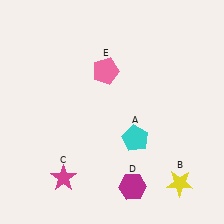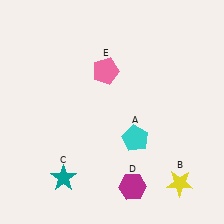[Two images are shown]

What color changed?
The star (C) changed from magenta in Image 1 to teal in Image 2.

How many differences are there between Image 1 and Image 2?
There is 1 difference between the two images.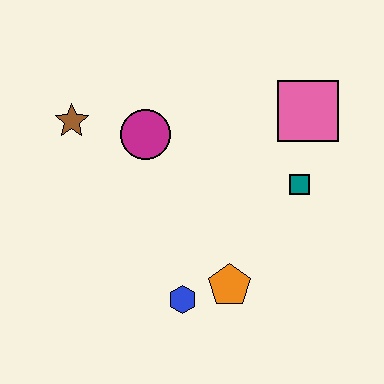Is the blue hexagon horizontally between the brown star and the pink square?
Yes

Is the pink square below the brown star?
No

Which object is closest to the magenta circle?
The brown star is closest to the magenta circle.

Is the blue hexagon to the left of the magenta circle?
No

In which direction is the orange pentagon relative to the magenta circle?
The orange pentagon is below the magenta circle.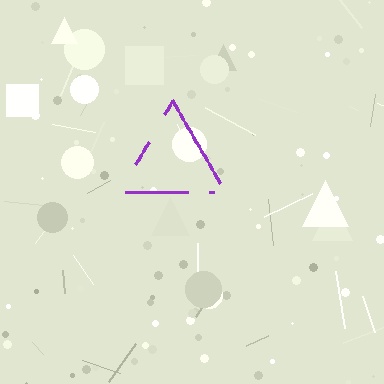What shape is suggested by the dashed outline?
The dashed outline suggests a triangle.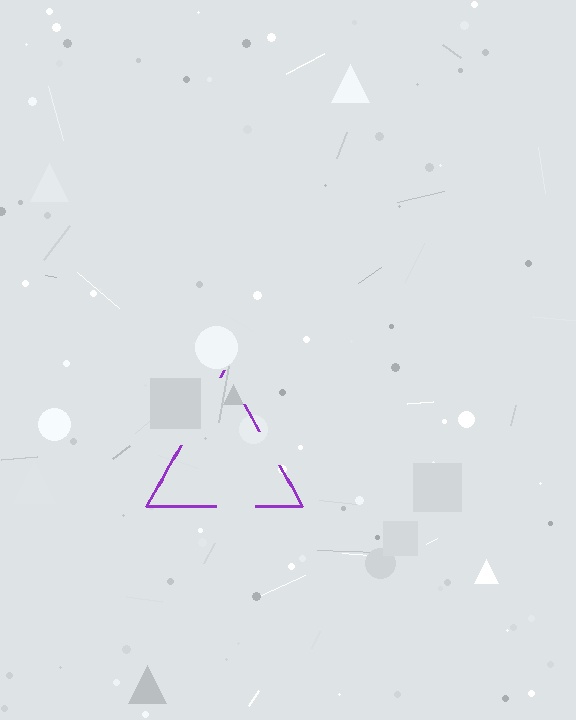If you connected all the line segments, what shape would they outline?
They would outline a triangle.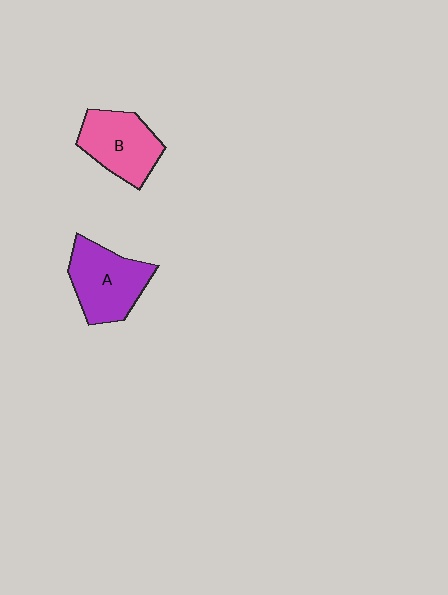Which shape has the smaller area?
Shape B (pink).